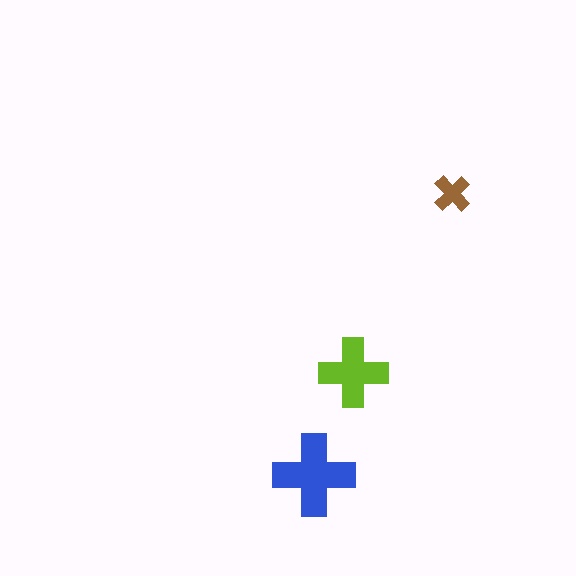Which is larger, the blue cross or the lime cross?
The blue one.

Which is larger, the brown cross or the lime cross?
The lime one.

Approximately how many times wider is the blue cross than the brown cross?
About 2 times wider.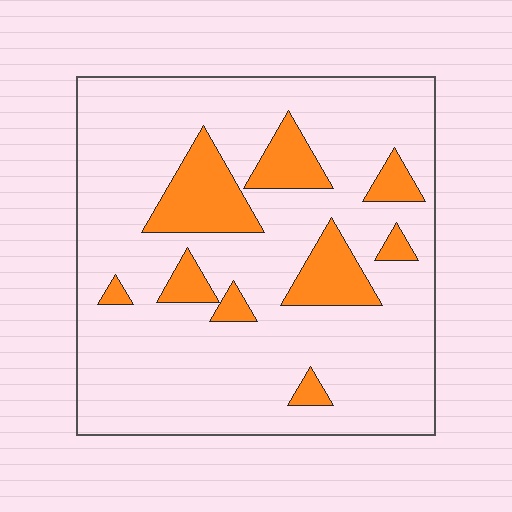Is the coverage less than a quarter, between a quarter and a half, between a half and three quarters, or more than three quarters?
Less than a quarter.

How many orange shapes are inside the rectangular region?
9.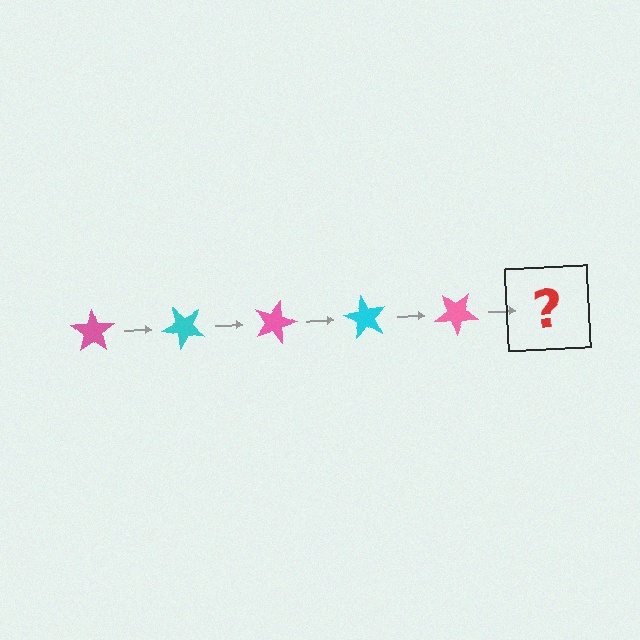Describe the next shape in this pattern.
It should be a cyan star, rotated 225 degrees from the start.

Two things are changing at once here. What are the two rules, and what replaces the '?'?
The two rules are that it rotates 45 degrees each step and the color cycles through pink and cyan. The '?' should be a cyan star, rotated 225 degrees from the start.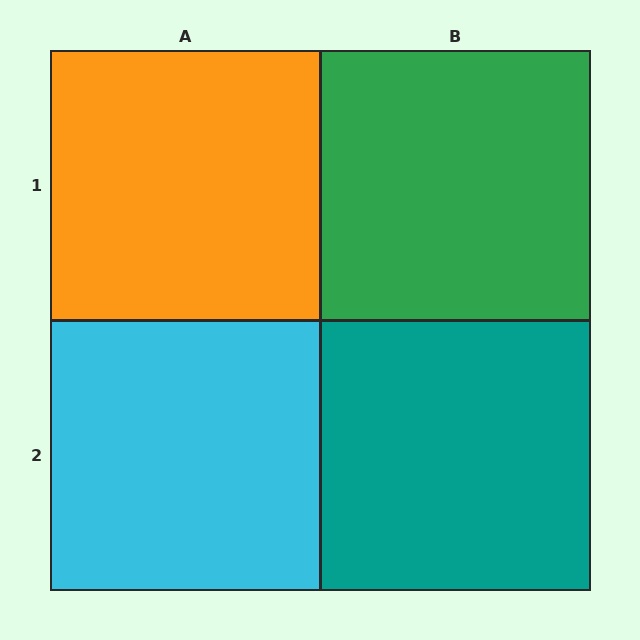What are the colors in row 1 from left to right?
Orange, green.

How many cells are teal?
1 cell is teal.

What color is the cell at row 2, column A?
Cyan.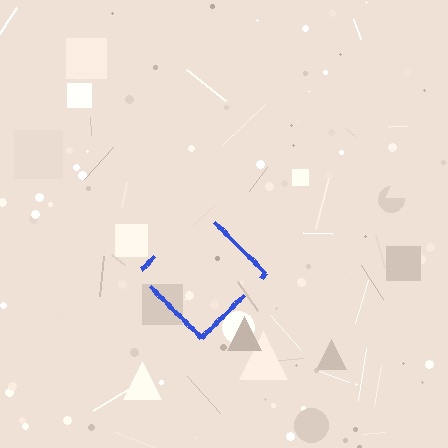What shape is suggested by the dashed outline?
The dashed outline suggests a diamond.